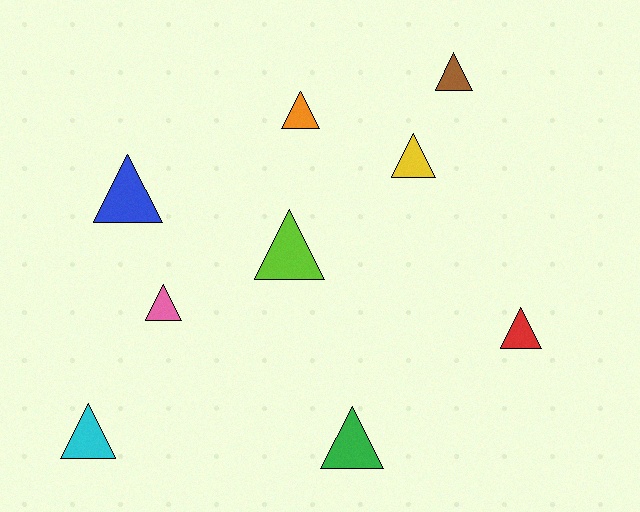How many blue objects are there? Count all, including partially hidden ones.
There is 1 blue object.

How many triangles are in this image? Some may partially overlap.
There are 9 triangles.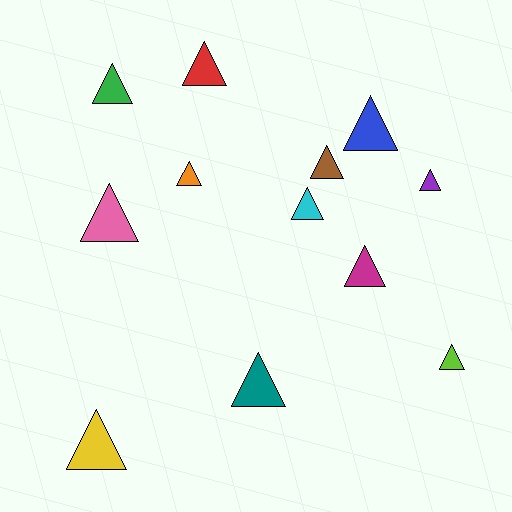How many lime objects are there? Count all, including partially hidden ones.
There is 1 lime object.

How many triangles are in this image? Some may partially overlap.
There are 12 triangles.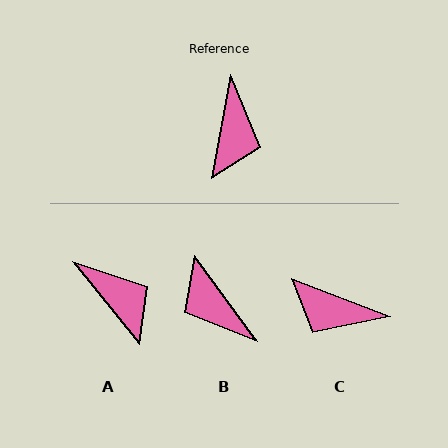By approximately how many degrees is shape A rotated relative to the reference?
Approximately 49 degrees counter-clockwise.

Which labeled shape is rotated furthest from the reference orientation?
B, about 134 degrees away.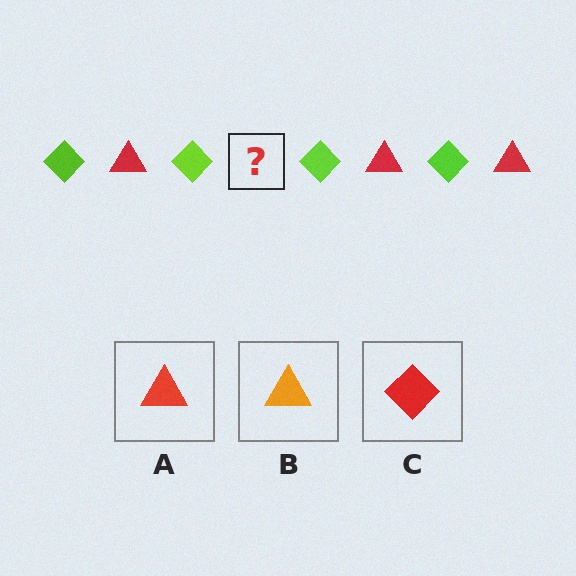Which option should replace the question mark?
Option A.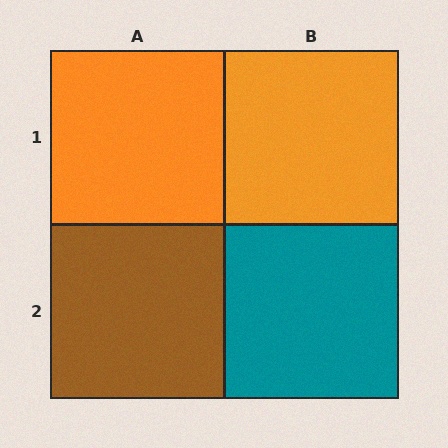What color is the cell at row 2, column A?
Brown.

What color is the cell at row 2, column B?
Teal.